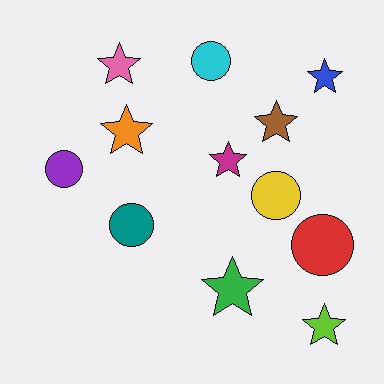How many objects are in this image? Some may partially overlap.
There are 12 objects.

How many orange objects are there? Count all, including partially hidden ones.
There is 1 orange object.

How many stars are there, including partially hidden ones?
There are 7 stars.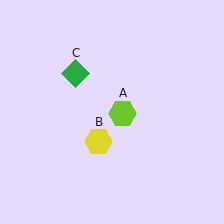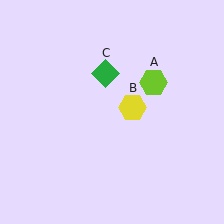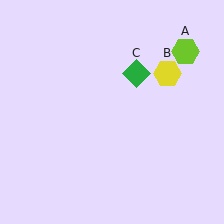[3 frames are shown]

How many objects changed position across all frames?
3 objects changed position: lime hexagon (object A), yellow hexagon (object B), green diamond (object C).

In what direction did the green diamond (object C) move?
The green diamond (object C) moved right.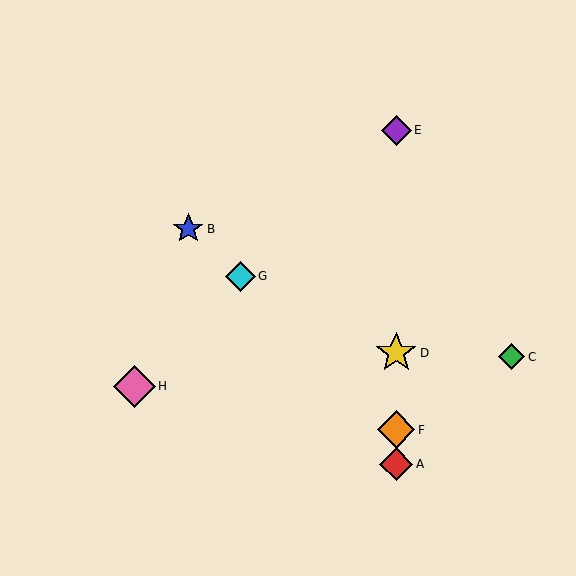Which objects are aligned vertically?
Objects A, D, E, F are aligned vertically.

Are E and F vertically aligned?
Yes, both are at x≈396.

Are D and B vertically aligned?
No, D is at x≈396 and B is at x≈188.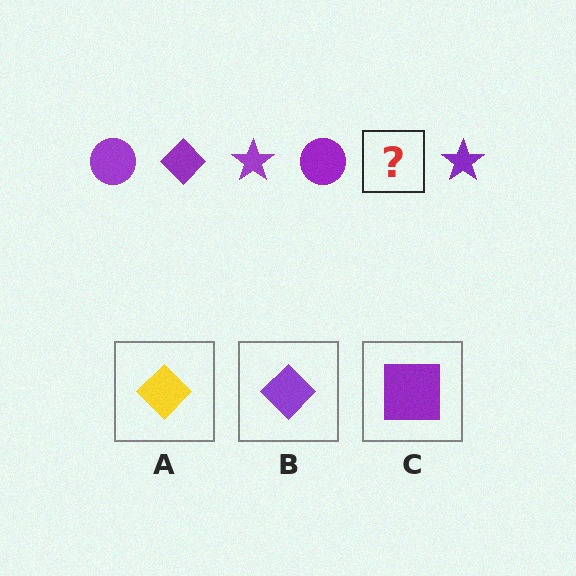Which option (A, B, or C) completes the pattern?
B.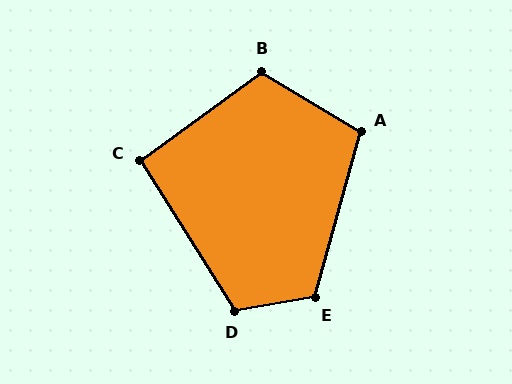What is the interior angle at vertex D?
Approximately 113 degrees (obtuse).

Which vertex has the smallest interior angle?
C, at approximately 94 degrees.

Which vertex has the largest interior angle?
E, at approximately 115 degrees.